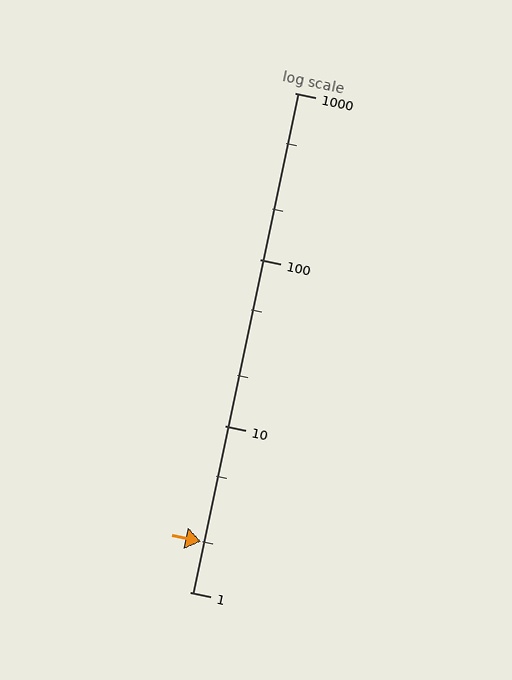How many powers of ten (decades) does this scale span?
The scale spans 3 decades, from 1 to 1000.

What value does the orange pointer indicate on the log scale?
The pointer indicates approximately 2.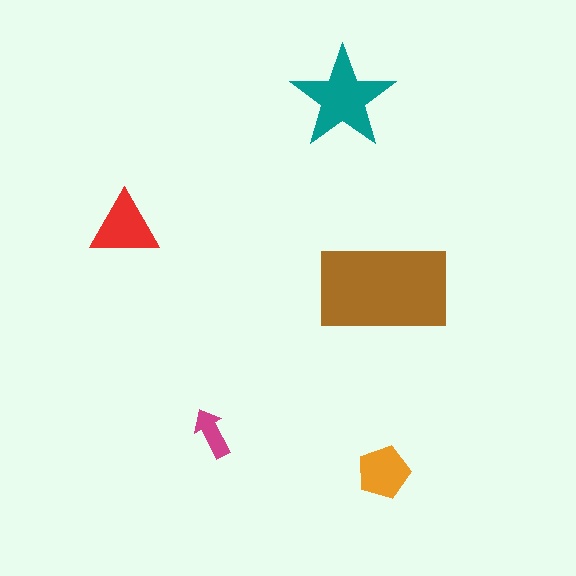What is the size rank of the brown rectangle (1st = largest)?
1st.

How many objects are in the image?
There are 5 objects in the image.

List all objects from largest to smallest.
The brown rectangle, the teal star, the red triangle, the orange pentagon, the magenta arrow.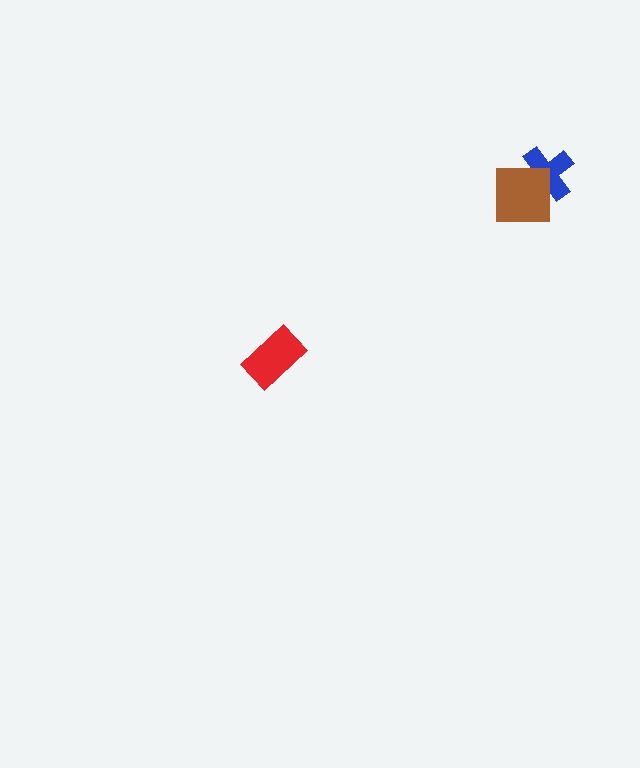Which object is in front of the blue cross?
The brown square is in front of the blue cross.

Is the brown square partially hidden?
No, no other shape covers it.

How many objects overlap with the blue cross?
1 object overlaps with the blue cross.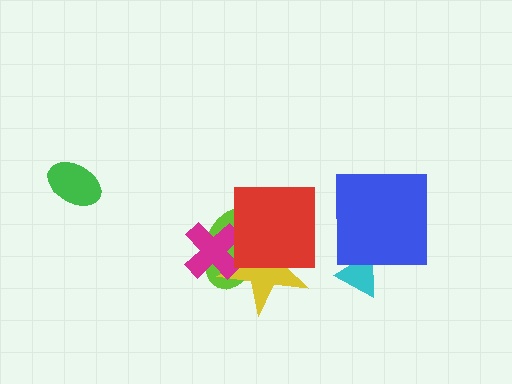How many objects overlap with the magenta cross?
2 objects overlap with the magenta cross.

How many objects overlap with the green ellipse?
0 objects overlap with the green ellipse.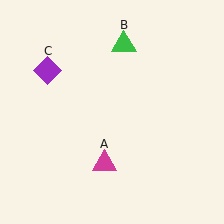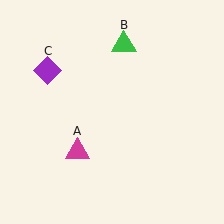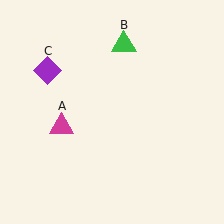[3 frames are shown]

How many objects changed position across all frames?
1 object changed position: magenta triangle (object A).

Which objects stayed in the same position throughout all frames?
Green triangle (object B) and purple diamond (object C) remained stationary.